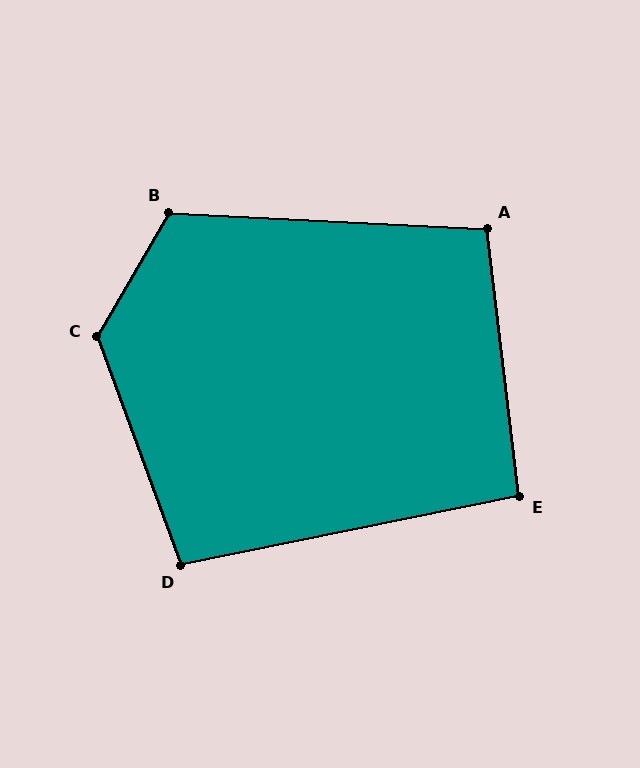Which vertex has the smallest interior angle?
E, at approximately 95 degrees.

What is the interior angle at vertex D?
Approximately 99 degrees (obtuse).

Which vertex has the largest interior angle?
C, at approximately 129 degrees.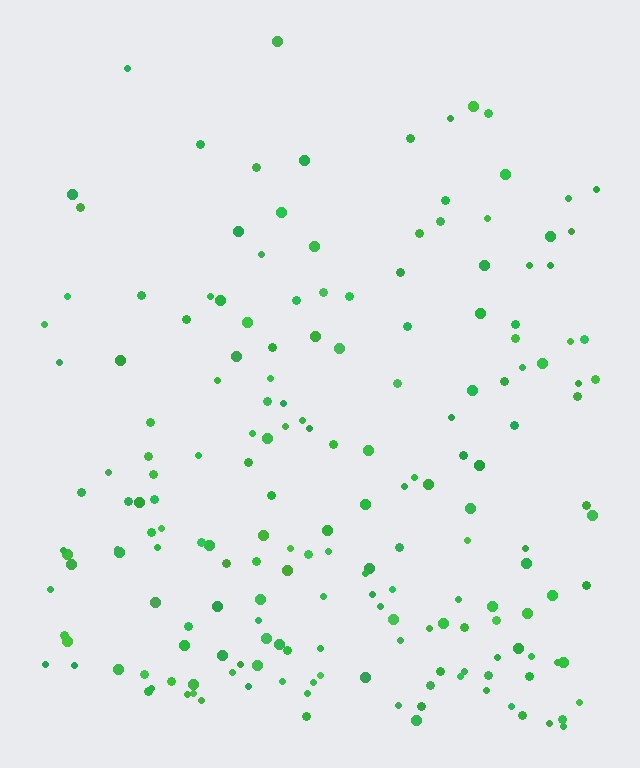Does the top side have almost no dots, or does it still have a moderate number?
Still a moderate number, just noticeably fewer than the bottom.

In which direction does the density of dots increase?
From top to bottom, with the bottom side densest.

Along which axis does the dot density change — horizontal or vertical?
Vertical.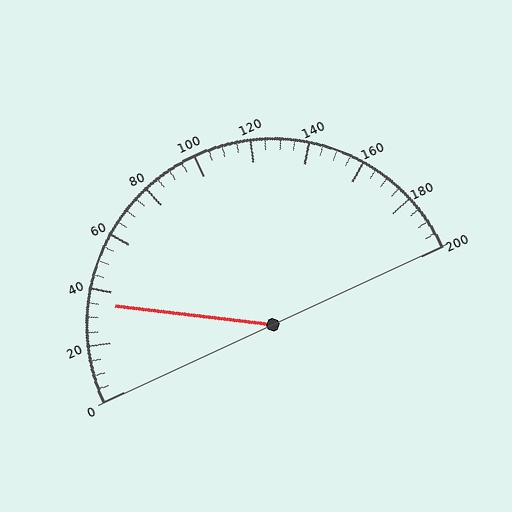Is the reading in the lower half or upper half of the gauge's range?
The reading is in the lower half of the range (0 to 200).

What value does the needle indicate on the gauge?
The needle indicates approximately 35.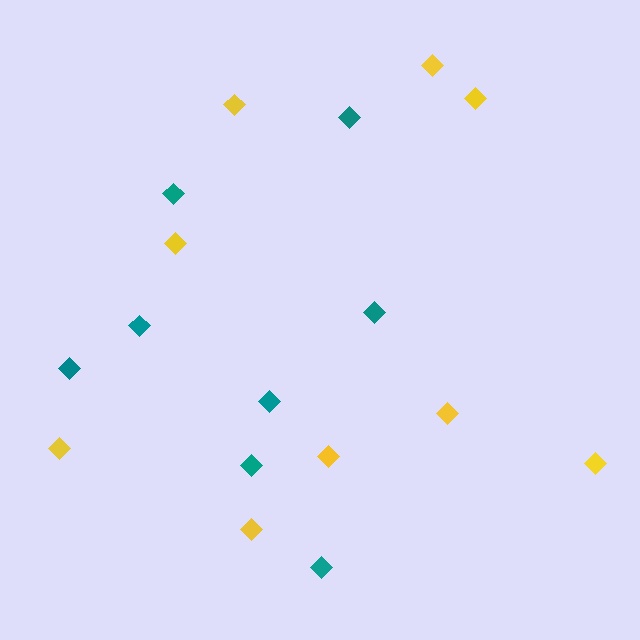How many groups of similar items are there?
There are 2 groups: one group of teal diamonds (8) and one group of yellow diamonds (9).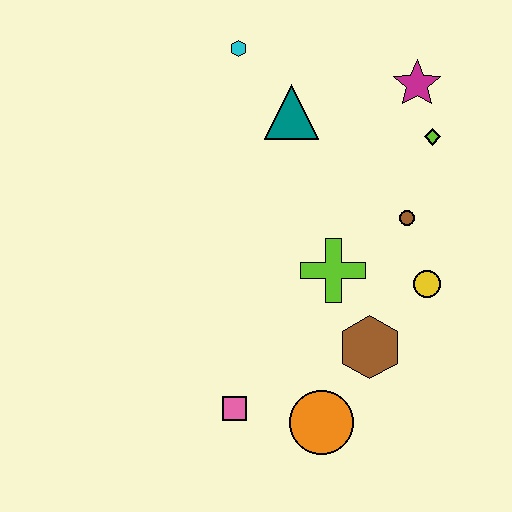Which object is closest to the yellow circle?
The brown circle is closest to the yellow circle.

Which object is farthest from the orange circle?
The cyan hexagon is farthest from the orange circle.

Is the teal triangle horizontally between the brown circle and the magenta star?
No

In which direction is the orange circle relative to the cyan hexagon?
The orange circle is below the cyan hexagon.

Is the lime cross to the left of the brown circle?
Yes